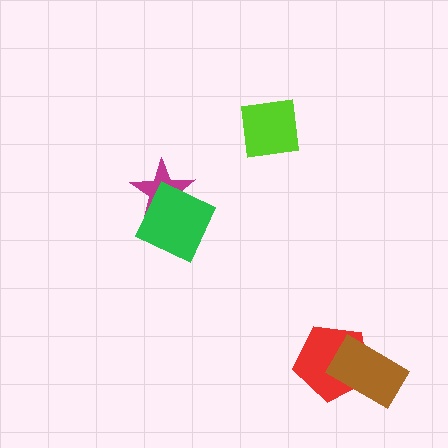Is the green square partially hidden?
No, no other shape covers it.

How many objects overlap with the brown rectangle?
1 object overlaps with the brown rectangle.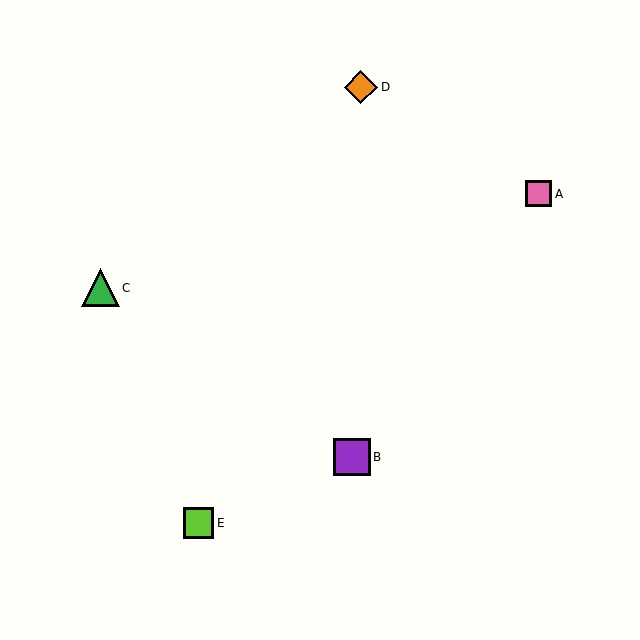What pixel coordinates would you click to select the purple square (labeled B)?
Click at (352, 457) to select the purple square B.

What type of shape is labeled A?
Shape A is a pink square.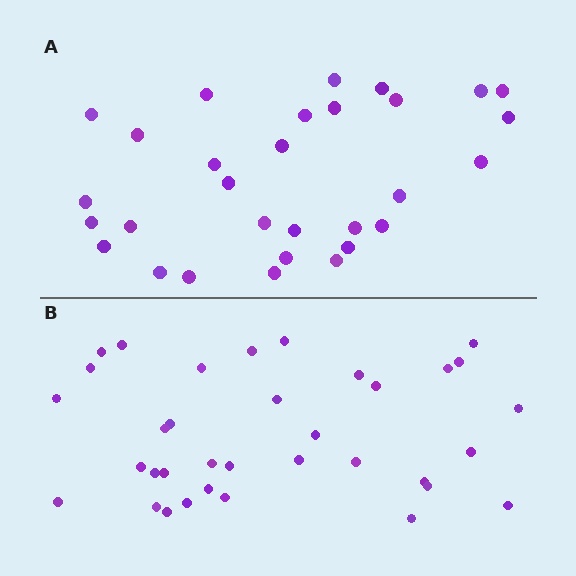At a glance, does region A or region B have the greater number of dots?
Region B (the bottom region) has more dots.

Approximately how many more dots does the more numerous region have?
Region B has about 5 more dots than region A.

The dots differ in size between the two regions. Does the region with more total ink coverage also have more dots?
No. Region A has more total ink coverage because its dots are larger, but region B actually contains more individual dots. Total area can be misleading — the number of items is what matters here.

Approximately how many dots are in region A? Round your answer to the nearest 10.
About 30 dots.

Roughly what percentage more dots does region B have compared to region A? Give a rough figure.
About 15% more.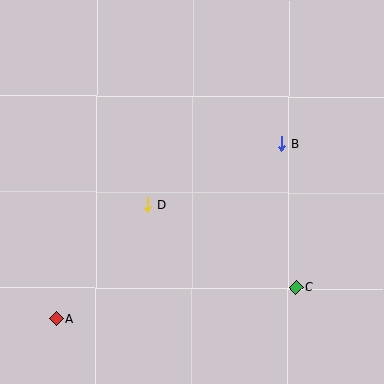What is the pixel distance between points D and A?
The distance between D and A is 147 pixels.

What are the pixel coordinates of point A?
Point A is at (57, 319).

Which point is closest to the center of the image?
Point D at (148, 204) is closest to the center.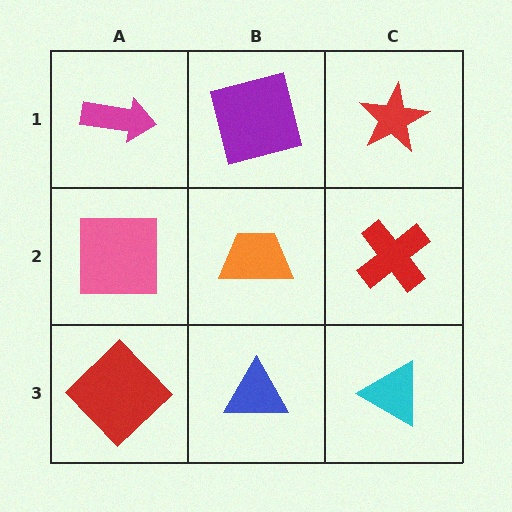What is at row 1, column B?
A purple square.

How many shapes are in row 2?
3 shapes.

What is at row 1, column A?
A magenta arrow.